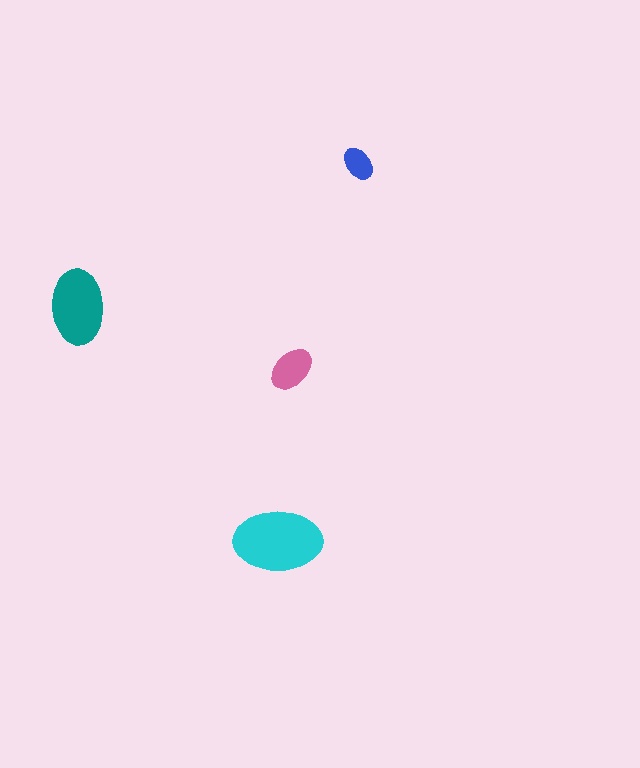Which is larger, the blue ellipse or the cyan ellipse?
The cyan one.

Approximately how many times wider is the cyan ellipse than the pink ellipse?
About 2 times wider.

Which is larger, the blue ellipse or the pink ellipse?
The pink one.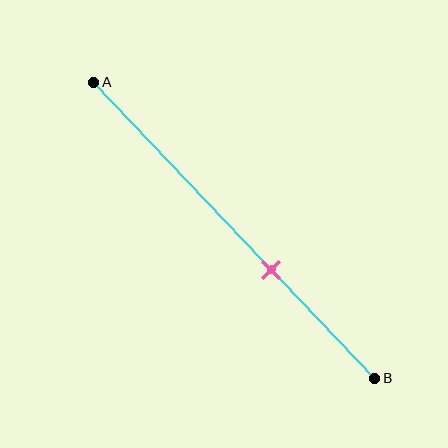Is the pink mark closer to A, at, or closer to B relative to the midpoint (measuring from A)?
The pink mark is closer to point B than the midpoint of segment AB.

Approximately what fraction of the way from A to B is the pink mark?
The pink mark is approximately 65% of the way from A to B.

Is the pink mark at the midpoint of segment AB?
No, the mark is at about 65% from A, not at the 50% midpoint.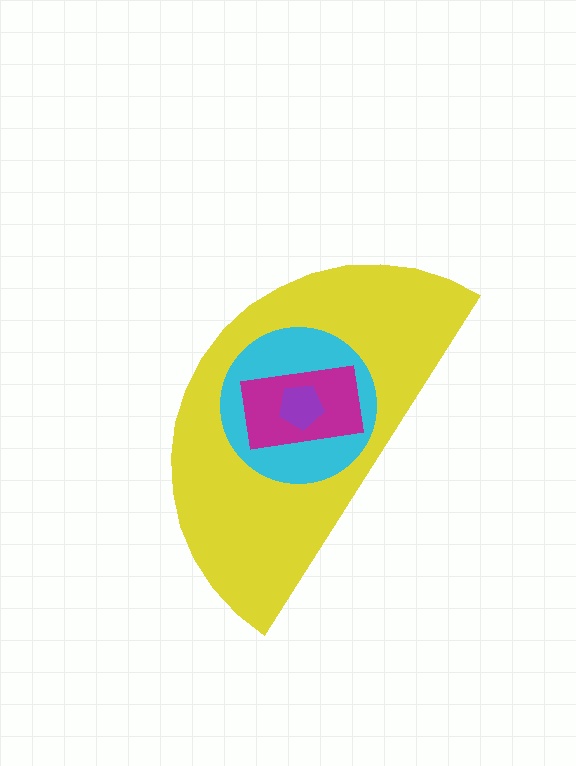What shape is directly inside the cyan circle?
The magenta rectangle.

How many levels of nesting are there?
4.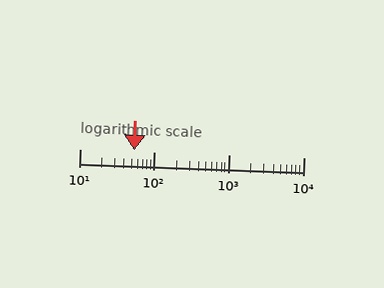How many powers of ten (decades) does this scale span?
The scale spans 3 decades, from 10 to 10000.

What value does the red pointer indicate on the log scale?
The pointer indicates approximately 54.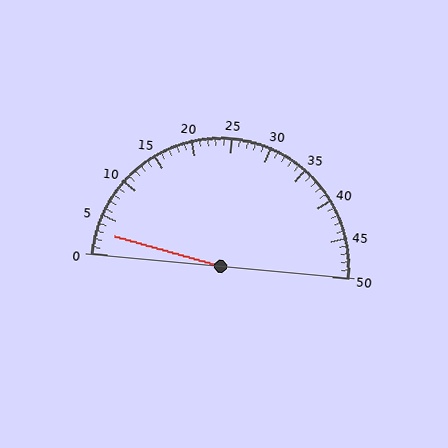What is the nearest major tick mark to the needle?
The nearest major tick mark is 5.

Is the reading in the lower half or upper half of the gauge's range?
The reading is in the lower half of the range (0 to 50).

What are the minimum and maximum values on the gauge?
The gauge ranges from 0 to 50.